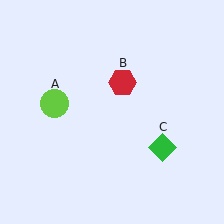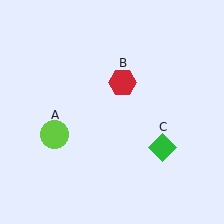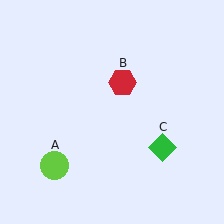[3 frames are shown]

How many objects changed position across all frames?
1 object changed position: lime circle (object A).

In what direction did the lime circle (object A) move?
The lime circle (object A) moved down.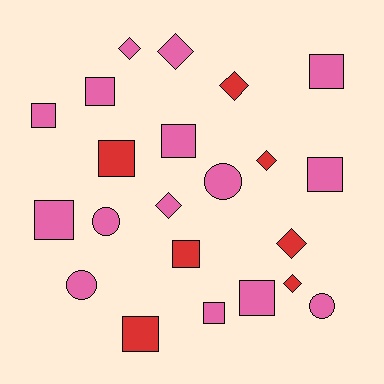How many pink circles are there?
There are 4 pink circles.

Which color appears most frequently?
Pink, with 15 objects.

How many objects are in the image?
There are 22 objects.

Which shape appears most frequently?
Square, with 11 objects.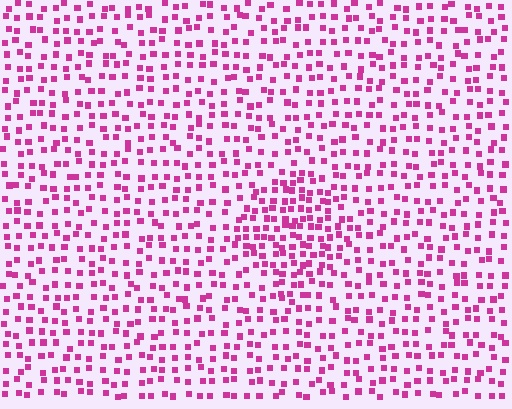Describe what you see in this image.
The image contains small magenta elements arranged at two different densities. A diamond-shaped region is visible where the elements are more densely packed than the surrounding area.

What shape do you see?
I see a diamond.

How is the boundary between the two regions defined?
The boundary is defined by a change in element density (approximately 1.7x ratio). All elements are the same color, size, and shape.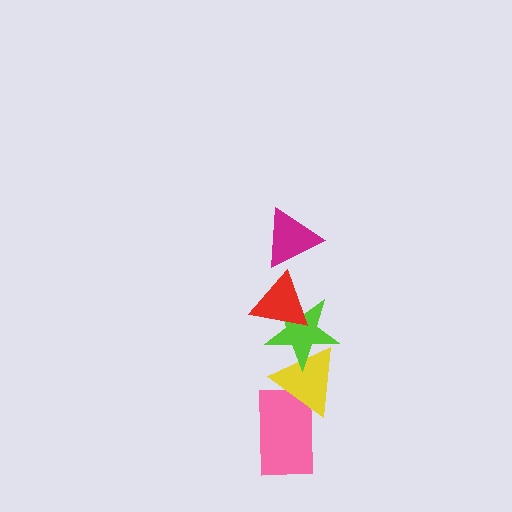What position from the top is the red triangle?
The red triangle is 2nd from the top.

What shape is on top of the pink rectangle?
The yellow triangle is on top of the pink rectangle.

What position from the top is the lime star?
The lime star is 3rd from the top.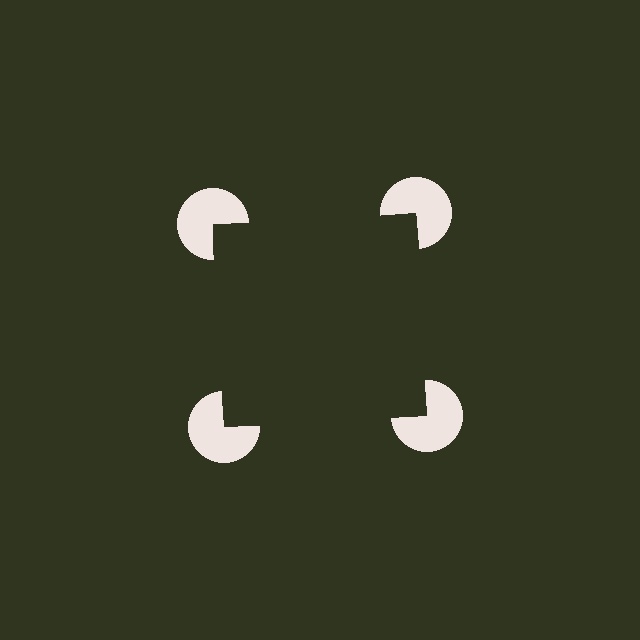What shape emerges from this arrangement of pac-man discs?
An illusory square — its edges are inferred from the aligned wedge cuts in the pac-man discs, not physically drawn.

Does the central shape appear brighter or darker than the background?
It typically appears slightly darker than the background, even though no actual brightness change is drawn.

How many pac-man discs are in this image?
There are 4 — one at each vertex of the illusory square.